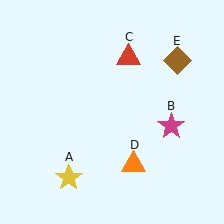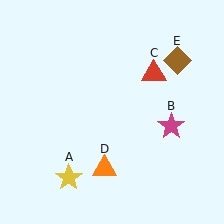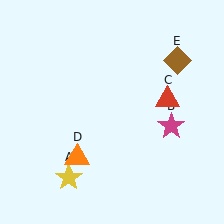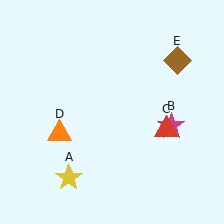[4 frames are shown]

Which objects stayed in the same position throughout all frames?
Yellow star (object A) and magenta star (object B) and brown diamond (object E) remained stationary.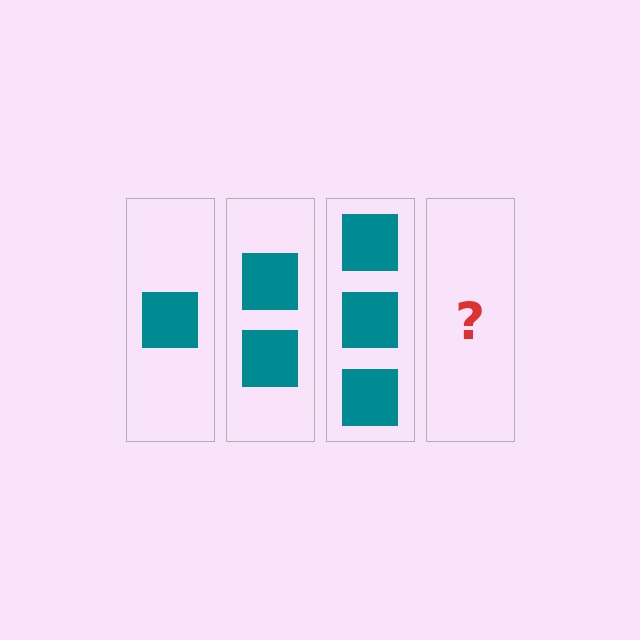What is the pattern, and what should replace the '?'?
The pattern is that each step adds one more square. The '?' should be 4 squares.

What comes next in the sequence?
The next element should be 4 squares.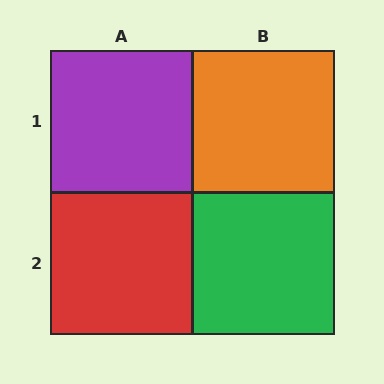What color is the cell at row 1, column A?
Purple.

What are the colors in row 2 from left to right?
Red, green.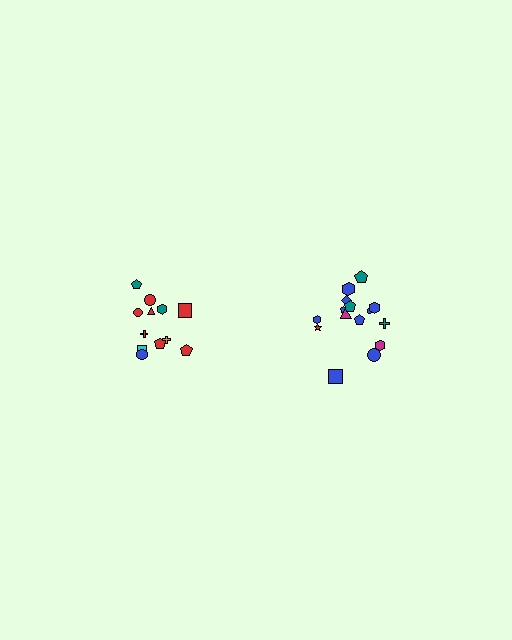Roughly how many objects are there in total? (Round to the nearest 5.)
Roughly 25 objects in total.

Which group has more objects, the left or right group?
The right group.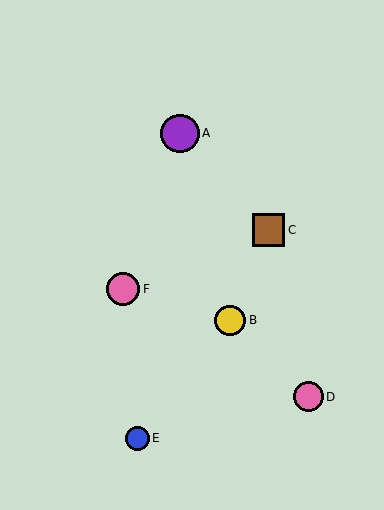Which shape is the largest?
The purple circle (labeled A) is the largest.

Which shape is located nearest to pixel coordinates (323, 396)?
The pink circle (labeled D) at (308, 397) is nearest to that location.